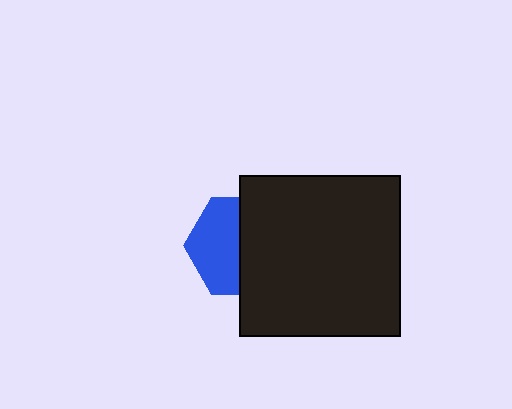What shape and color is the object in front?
The object in front is a black square.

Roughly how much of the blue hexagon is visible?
About half of it is visible (roughly 50%).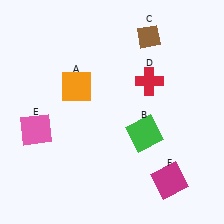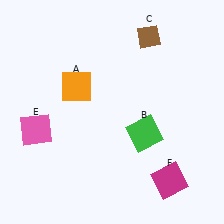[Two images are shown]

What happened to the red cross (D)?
The red cross (D) was removed in Image 2. It was in the top-right area of Image 1.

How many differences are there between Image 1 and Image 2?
There is 1 difference between the two images.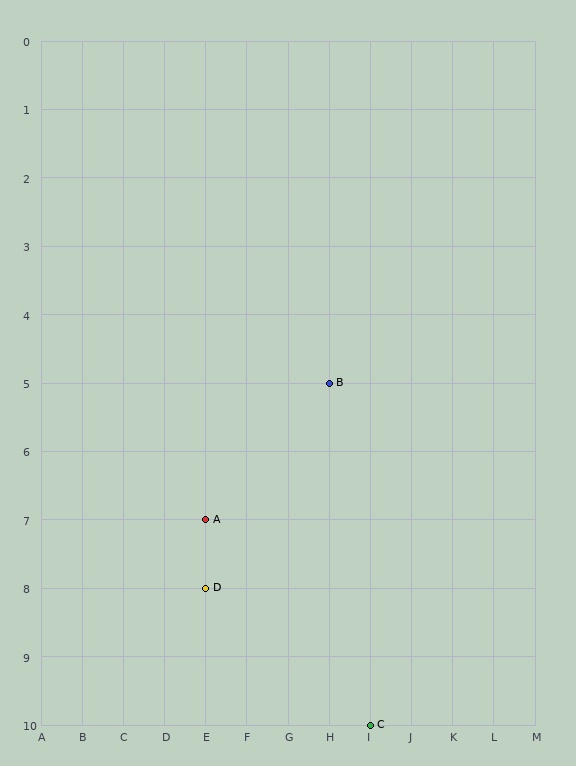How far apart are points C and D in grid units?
Points C and D are 4 columns and 2 rows apart (about 4.5 grid units diagonally).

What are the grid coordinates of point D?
Point D is at grid coordinates (E, 8).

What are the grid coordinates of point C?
Point C is at grid coordinates (I, 10).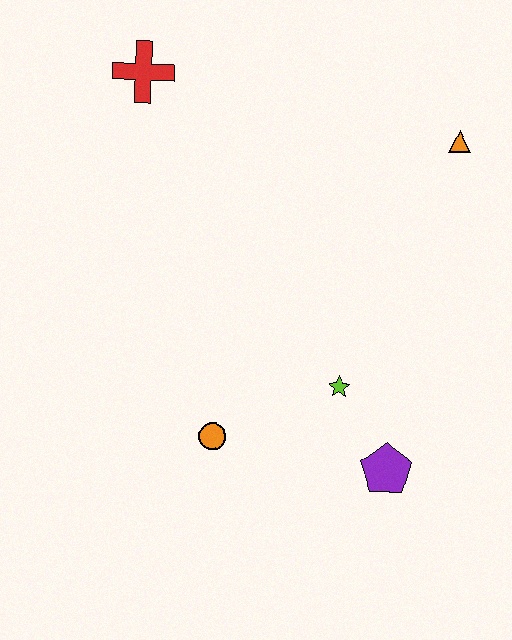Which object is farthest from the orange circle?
The orange triangle is farthest from the orange circle.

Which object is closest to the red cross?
The orange triangle is closest to the red cross.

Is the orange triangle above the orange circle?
Yes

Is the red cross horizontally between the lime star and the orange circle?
No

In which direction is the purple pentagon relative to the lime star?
The purple pentagon is below the lime star.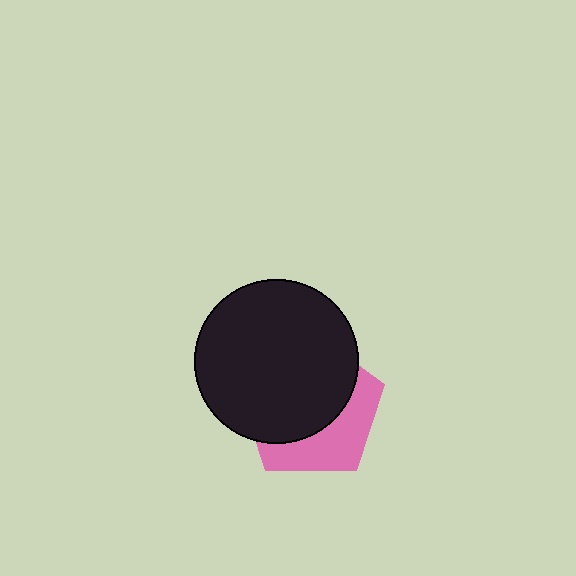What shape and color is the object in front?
The object in front is a black circle.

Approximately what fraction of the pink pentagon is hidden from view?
Roughly 62% of the pink pentagon is hidden behind the black circle.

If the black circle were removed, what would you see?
You would see the complete pink pentagon.